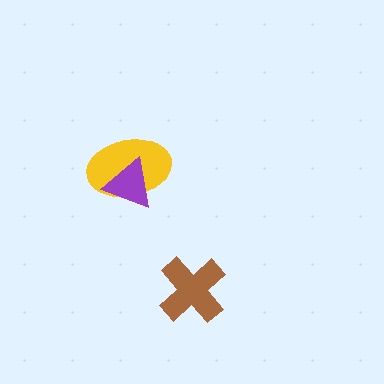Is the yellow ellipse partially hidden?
Yes, it is partially covered by another shape.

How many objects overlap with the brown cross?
0 objects overlap with the brown cross.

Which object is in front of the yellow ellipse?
The purple triangle is in front of the yellow ellipse.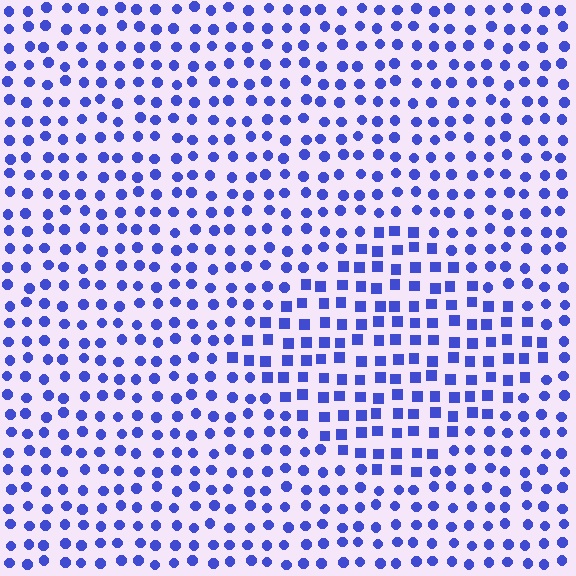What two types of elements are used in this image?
The image uses squares inside the diamond region and circles outside it.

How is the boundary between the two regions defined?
The boundary is defined by a change in element shape: squares inside vs. circles outside. All elements share the same color and spacing.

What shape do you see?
I see a diamond.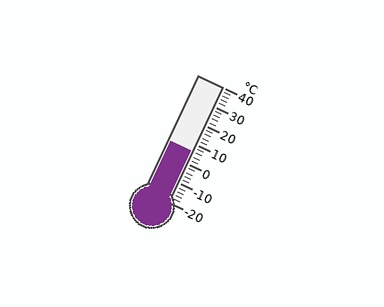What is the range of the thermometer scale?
The thermometer scale ranges from -20°C to 40°C.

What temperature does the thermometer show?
The thermometer shows approximately 6°C.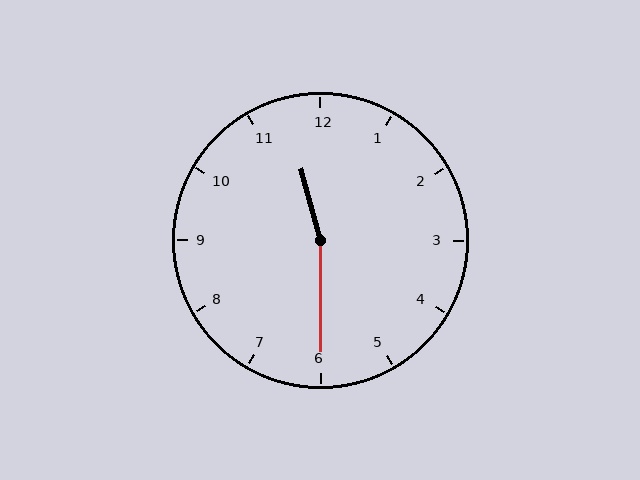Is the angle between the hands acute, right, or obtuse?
It is obtuse.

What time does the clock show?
11:30.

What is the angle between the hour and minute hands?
Approximately 165 degrees.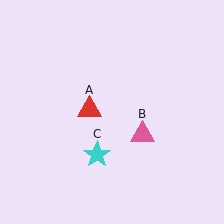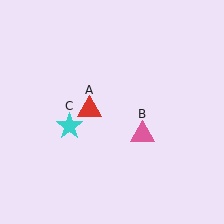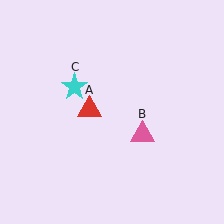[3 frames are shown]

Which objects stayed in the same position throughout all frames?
Red triangle (object A) and pink triangle (object B) remained stationary.